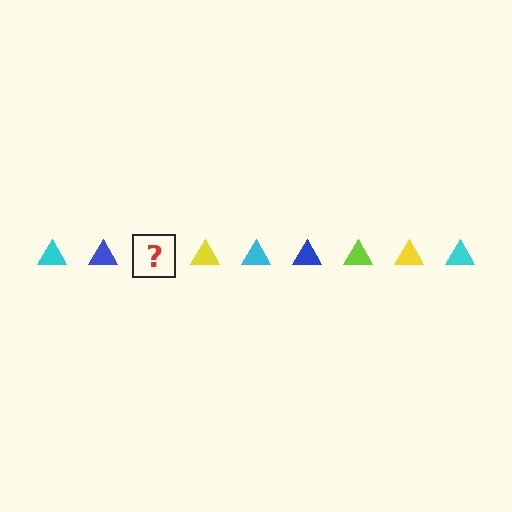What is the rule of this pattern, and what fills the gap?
The rule is that the pattern cycles through cyan, blue, lime, yellow triangles. The gap should be filled with a lime triangle.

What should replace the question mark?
The question mark should be replaced with a lime triangle.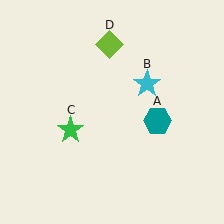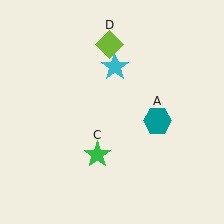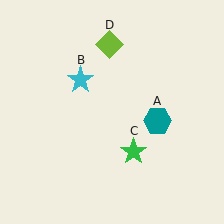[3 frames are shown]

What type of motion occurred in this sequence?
The cyan star (object B), green star (object C) rotated counterclockwise around the center of the scene.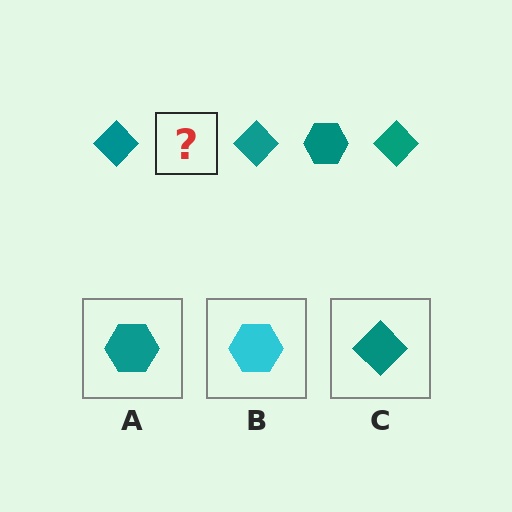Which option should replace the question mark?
Option A.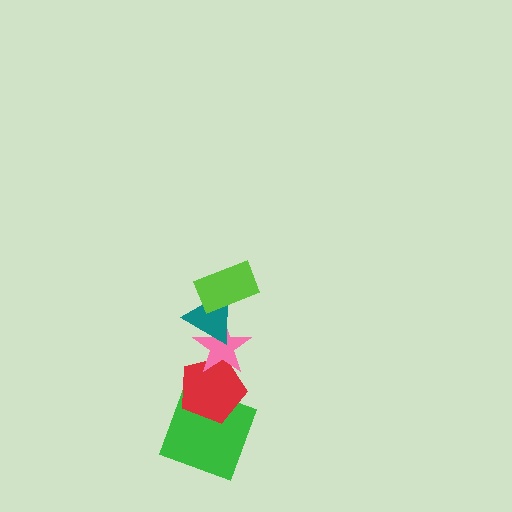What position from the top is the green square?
The green square is 5th from the top.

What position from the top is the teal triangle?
The teal triangle is 2nd from the top.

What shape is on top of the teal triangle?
The lime rectangle is on top of the teal triangle.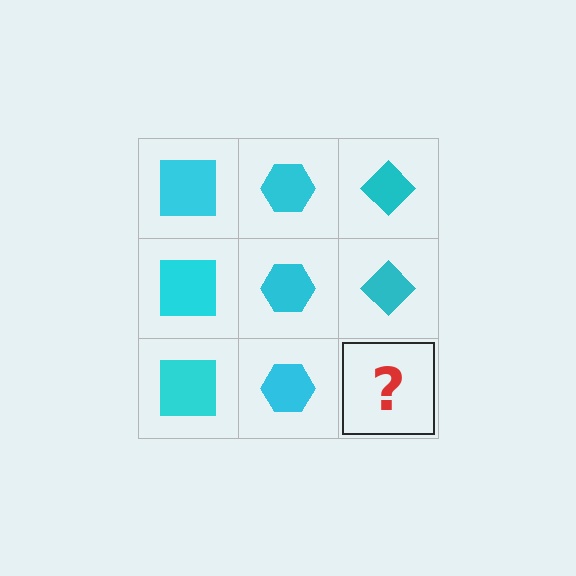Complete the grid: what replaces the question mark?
The question mark should be replaced with a cyan diamond.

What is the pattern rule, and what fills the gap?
The rule is that each column has a consistent shape. The gap should be filled with a cyan diamond.